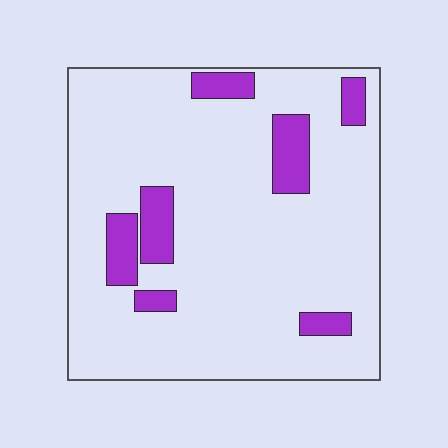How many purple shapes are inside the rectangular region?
7.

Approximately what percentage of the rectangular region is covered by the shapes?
Approximately 15%.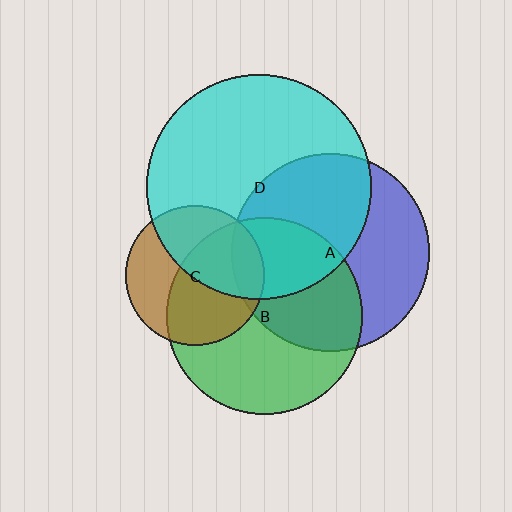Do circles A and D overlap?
Yes.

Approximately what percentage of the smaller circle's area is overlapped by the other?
Approximately 50%.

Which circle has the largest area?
Circle D (cyan).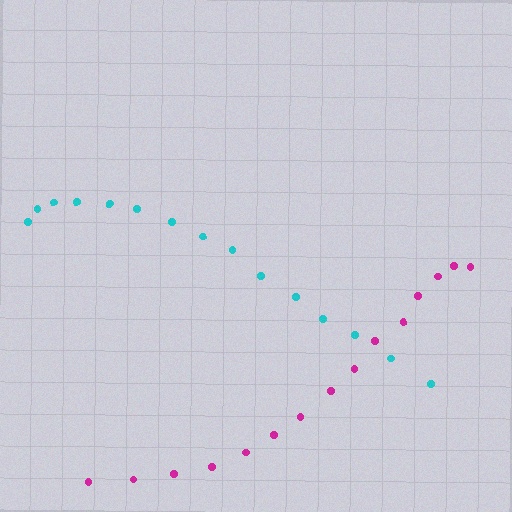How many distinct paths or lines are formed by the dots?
There are 2 distinct paths.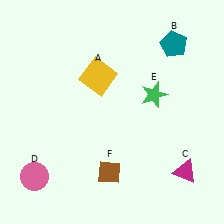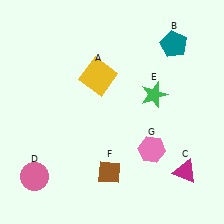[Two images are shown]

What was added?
A pink hexagon (G) was added in Image 2.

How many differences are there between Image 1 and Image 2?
There is 1 difference between the two images.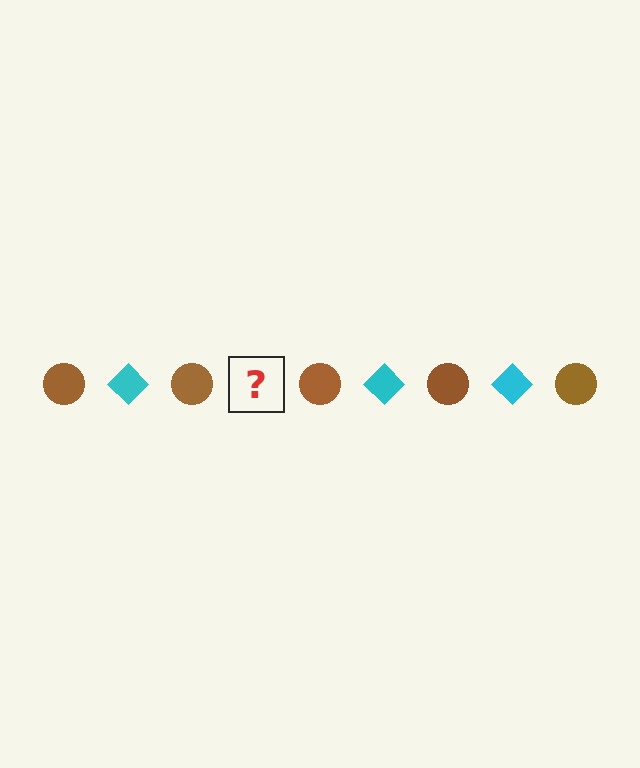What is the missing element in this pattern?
The missing element is a cyan diamond.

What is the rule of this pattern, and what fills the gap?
The rule is that the pattern alternates between brown circle and cyan diamond. The gap should be filled with a cyan diamond.